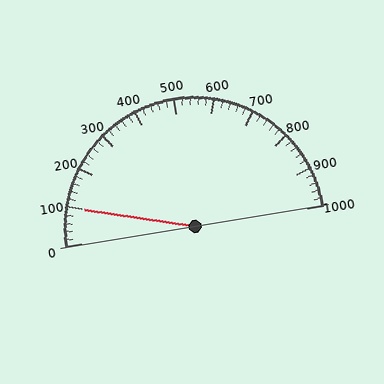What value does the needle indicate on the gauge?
The needle indicates approximately 100.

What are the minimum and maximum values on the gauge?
The gauge ranges from 0 to 1000.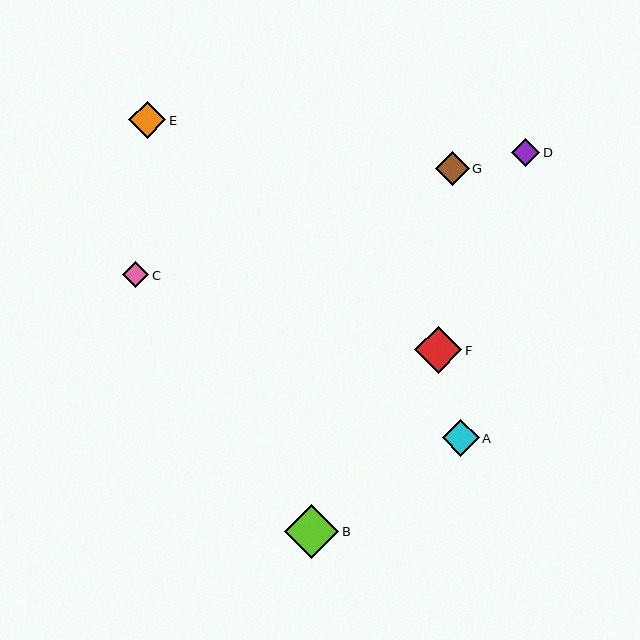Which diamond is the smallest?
Diamond C is the smallest with a size of approximately 26 pixels.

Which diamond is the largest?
Diamond B is the largest with a size of approximately 54 pixels.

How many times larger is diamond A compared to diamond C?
Diamond A is approximately 1.4 times the size of diamond C.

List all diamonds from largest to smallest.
From largest to smallest: B, F, E, A, G, D, C.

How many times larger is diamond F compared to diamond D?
Diamond F is approximately 1.7 times the size of diamond D.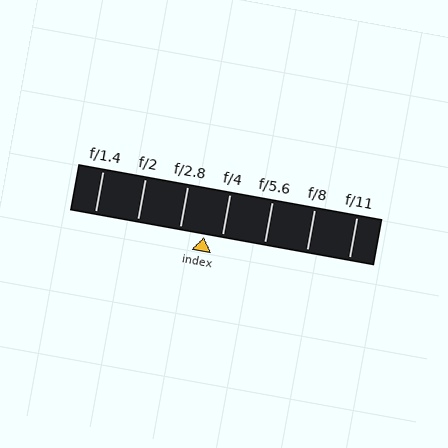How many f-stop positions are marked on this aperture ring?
There are 7 f-stop positions marked.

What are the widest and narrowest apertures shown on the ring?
The widest aperture shown is f/1.4 and the narrowest is f/11.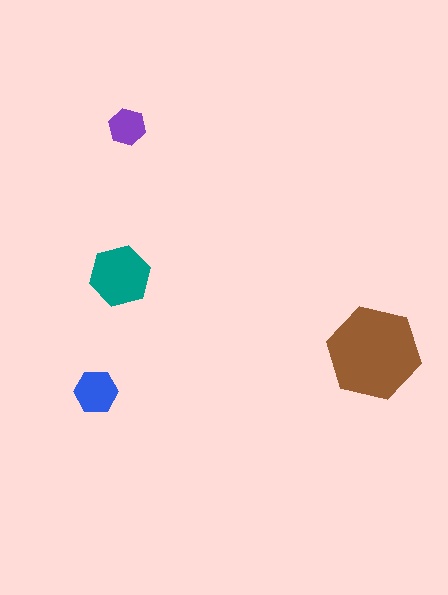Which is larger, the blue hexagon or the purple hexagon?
The blue one.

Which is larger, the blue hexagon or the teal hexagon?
The teal one.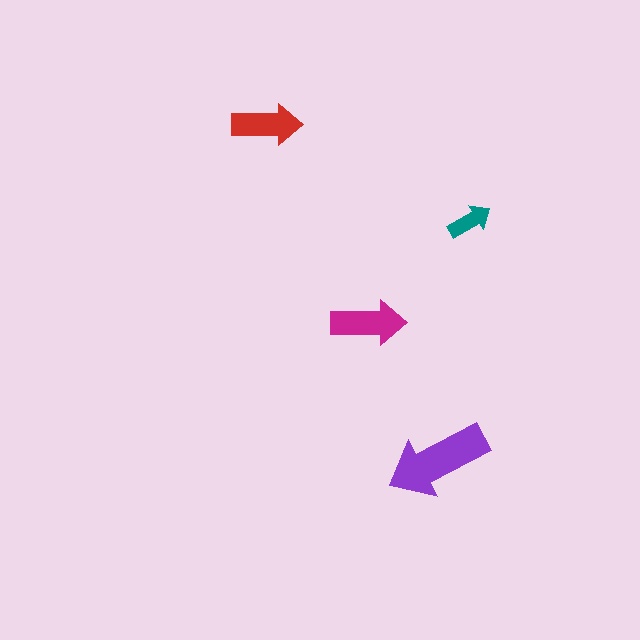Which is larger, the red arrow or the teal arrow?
The red one.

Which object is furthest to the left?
The red arrow is leftmost.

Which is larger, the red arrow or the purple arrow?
The purple one.